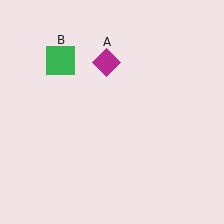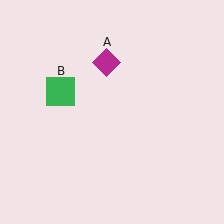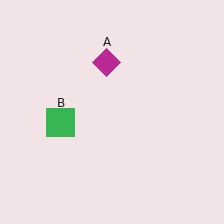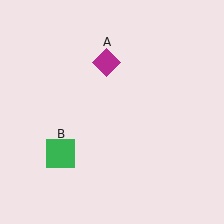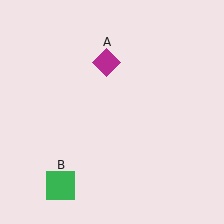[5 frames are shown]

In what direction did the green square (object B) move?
The green square (object B) moved down.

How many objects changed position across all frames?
1 object changed position: green square (object B).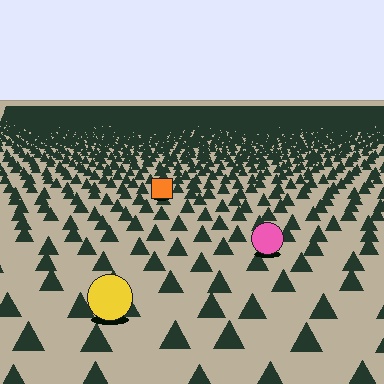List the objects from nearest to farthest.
From nearest to farthest: the yellow circle, the pink circle, the orange square.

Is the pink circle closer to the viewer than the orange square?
Yes. The pink circle is closer — you can tell from the texture gradient: the ground texture is coarser near it.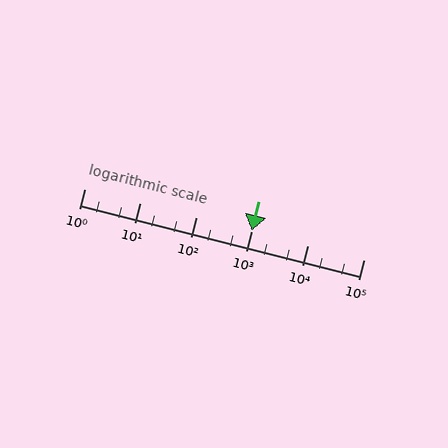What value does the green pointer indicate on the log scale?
The pointer indicates approximately 990.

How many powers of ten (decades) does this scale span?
The scale spans 5 decades, from 1 to 100000.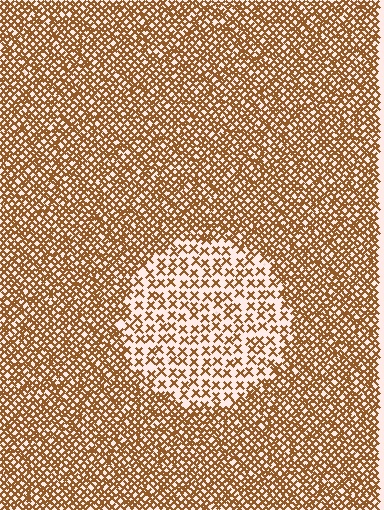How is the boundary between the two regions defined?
The boundary is defined by a change in element density (approximately 2.3x ratio). All elements are the same color, size, and shape.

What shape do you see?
I see a circle.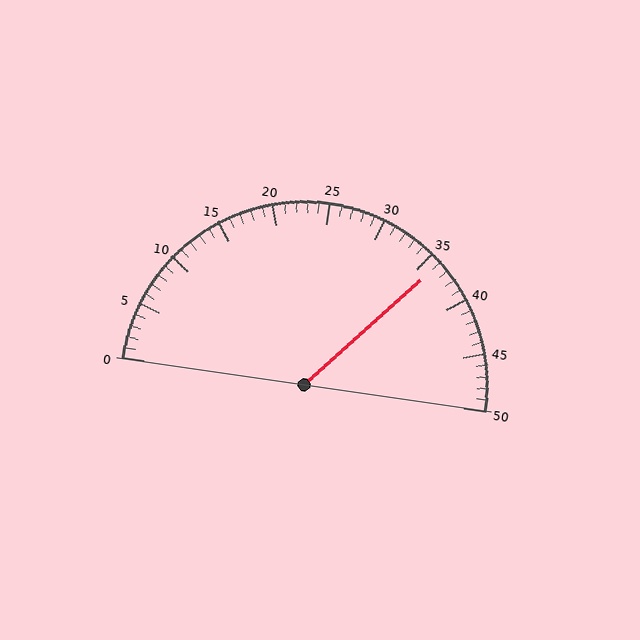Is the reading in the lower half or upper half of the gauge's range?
The reading is in the upper half of the range (0 to 50).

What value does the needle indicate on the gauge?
The needle indicates approximately 36.